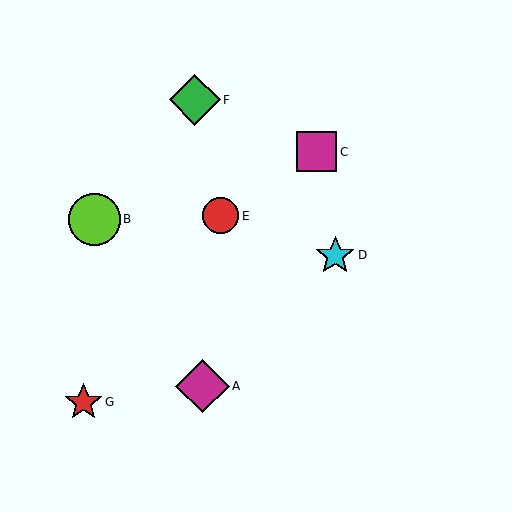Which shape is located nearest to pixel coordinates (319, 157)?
The magenta square (labeled C) at (317, 152) is nearest to that location.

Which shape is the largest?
The magenta diamond (labeled A) is the largest.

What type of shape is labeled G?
Shape G is a red star.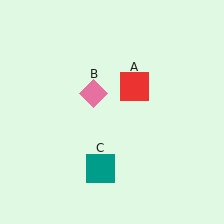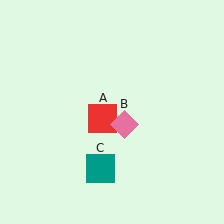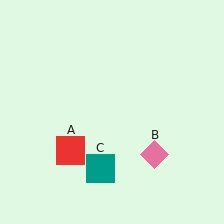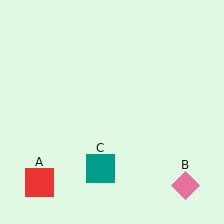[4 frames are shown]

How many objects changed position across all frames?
2 objects changed position: red square (object A), pink diamond (object B).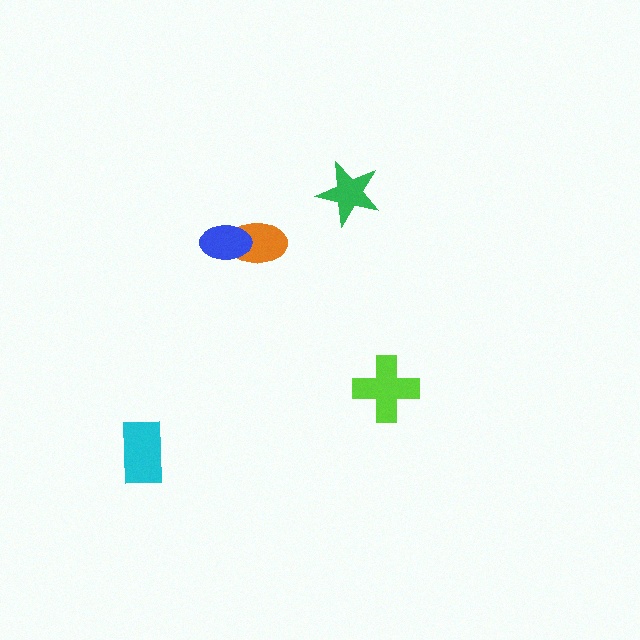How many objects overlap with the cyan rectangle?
0 objects overlap with the cyan rectangle.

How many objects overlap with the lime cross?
0 objects overlap with the lime cross.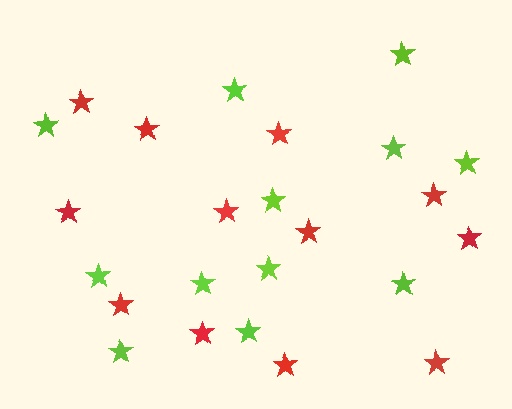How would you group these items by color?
There are 2 groups: one group of red stars (12) and one group of lime stars (12).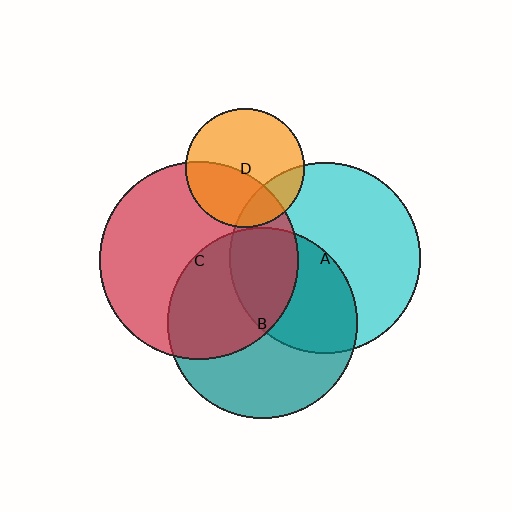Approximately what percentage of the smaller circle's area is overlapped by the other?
Approximately 40%.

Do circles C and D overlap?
Yes.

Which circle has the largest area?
Circle C (red).